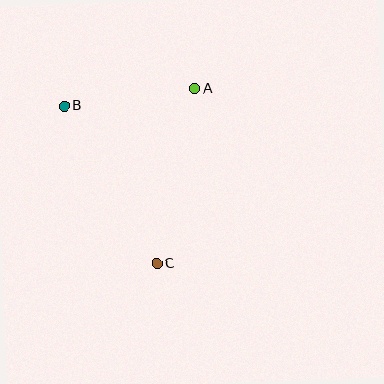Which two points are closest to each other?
Points A and B are closest to each other.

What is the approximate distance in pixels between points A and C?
The distance between A and C is approximately 179 pixels.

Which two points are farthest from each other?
Points B and C are farthest from each other.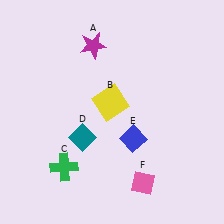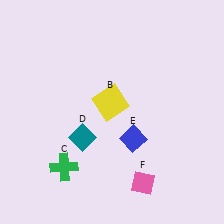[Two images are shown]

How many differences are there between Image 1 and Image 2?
There is 1 difference between the two images.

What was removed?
The magenta star (A) was removed in Image 2.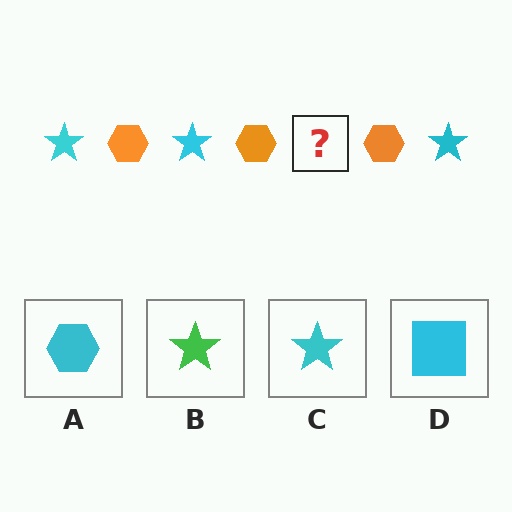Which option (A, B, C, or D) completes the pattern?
C.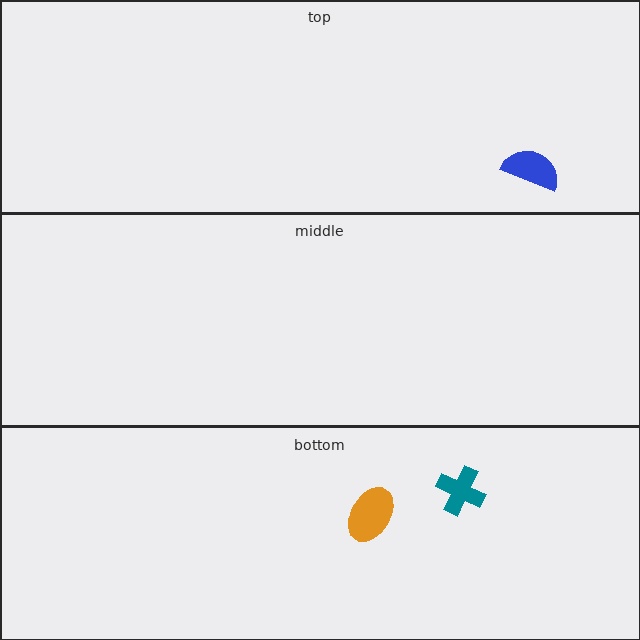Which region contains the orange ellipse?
The bottom region.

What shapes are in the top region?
The blue semicircle.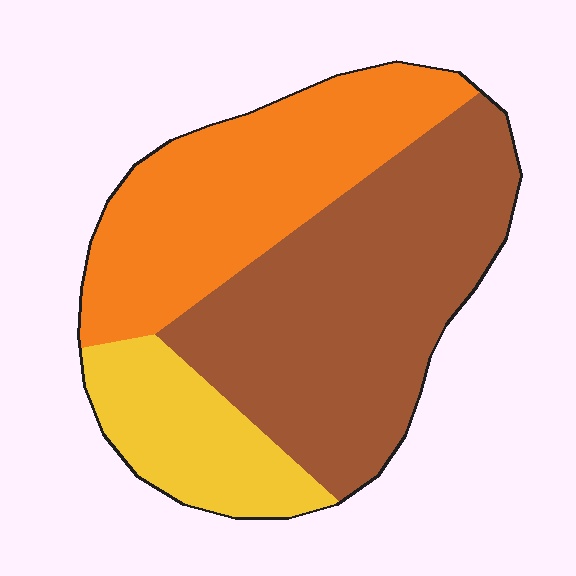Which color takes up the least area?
Yellow, at roughly 15%.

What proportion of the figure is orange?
Orange takes up about one third (1/3) of the figure.